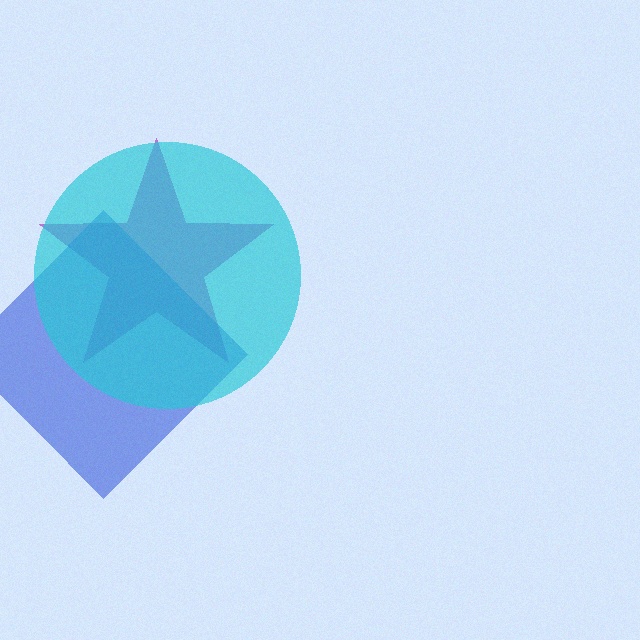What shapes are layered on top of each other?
The layered shapes are: a purple star, a blue diamond, a cyan circle.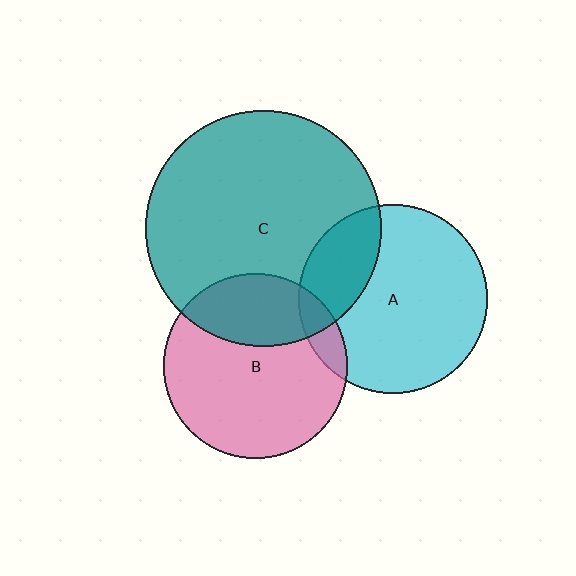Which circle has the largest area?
Circle C (teal).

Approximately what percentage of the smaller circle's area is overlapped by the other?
Approximately 30%.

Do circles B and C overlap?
Yes.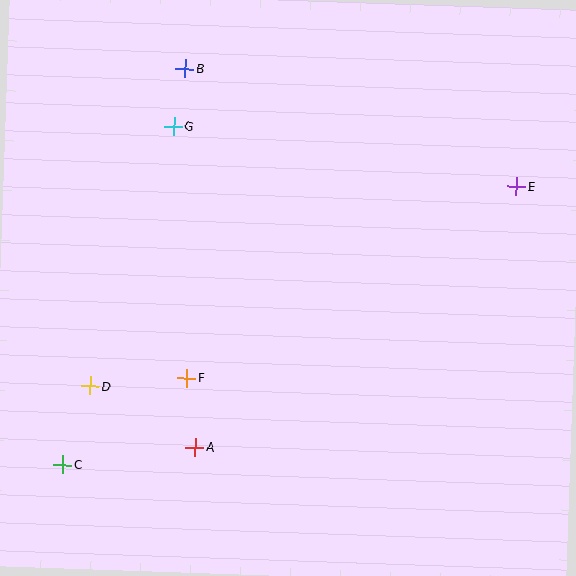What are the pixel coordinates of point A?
Point A is at (195, 447).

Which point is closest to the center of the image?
Point F at (187, 378) is closest to the center.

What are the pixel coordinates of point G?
Point G is at (174, 126).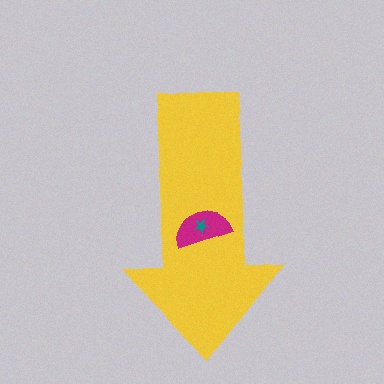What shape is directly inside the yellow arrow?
The magenta semicircle.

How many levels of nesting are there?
3.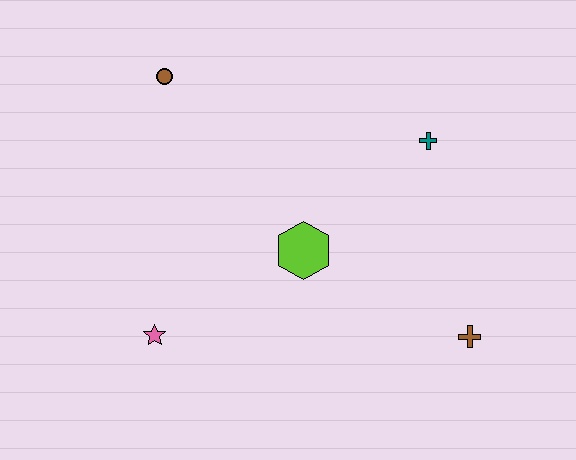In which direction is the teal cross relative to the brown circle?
The teal cross is to the right of the brown circle.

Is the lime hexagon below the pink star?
No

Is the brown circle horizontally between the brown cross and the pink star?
Yes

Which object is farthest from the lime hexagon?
The brown circle is farthest from the lime hexagon.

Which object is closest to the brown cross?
The lime hexagon is closest to the brown cross.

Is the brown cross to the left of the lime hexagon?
No